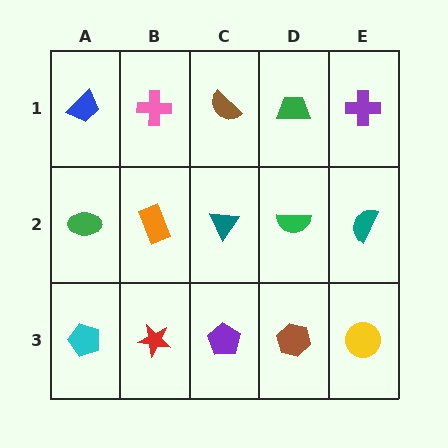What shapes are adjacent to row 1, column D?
A green semicircle (row 2, column D), a brown semicircle (row 1, column C), a purple cross (row 1, column E).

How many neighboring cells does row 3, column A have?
2.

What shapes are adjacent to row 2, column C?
A brown semicircle (row 1, column C), a purple pentagon (row 3, column C), an orange rectangle (row 2, column B), a green semicircle (row 2, column D).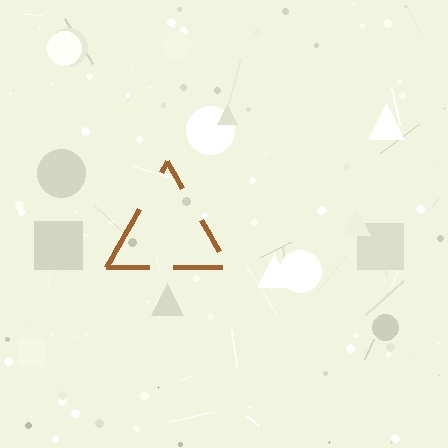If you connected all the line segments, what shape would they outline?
They would outline a triangle.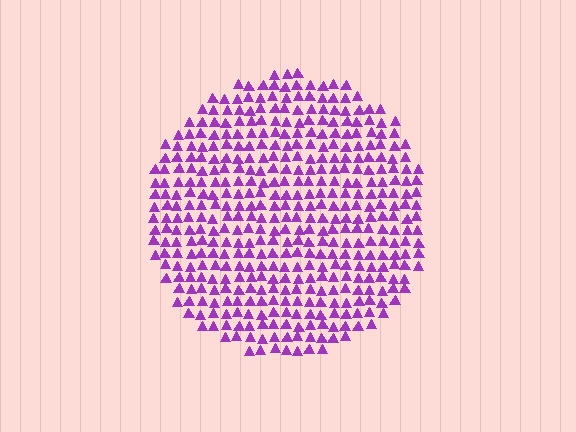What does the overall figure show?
The overall figure shows a circle.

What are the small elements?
The small elements are triangles.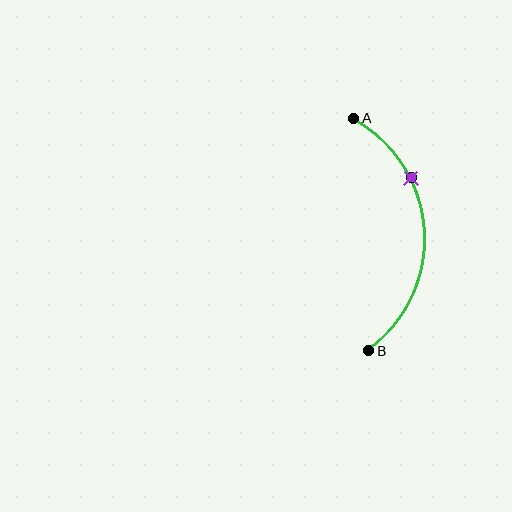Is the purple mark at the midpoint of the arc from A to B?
No. The purple mark lies on the arc but is closer to endpoint A. The arc midpoint would be at the point on the curve equidistant along the arc from both A and B.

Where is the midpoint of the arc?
The arc midpoint is the point on the curve farthest from the straight line joining A and B. It sits to the right of that line.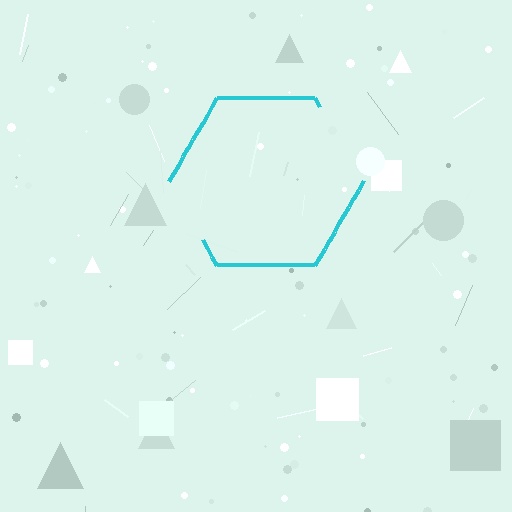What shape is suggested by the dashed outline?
The dashed outline suggests a hexagon.